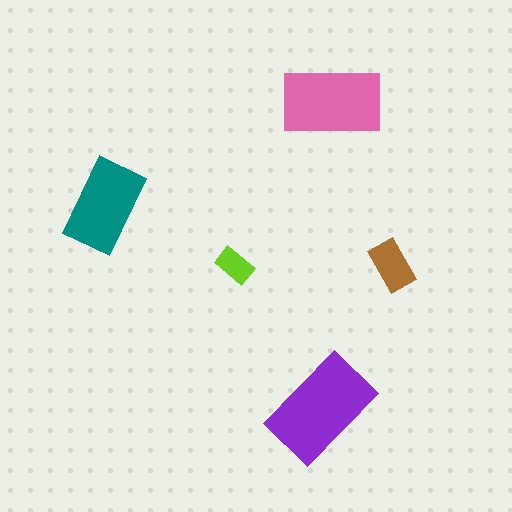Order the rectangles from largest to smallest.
the purple one, the pink one, the teal one, the brown one, the lime one.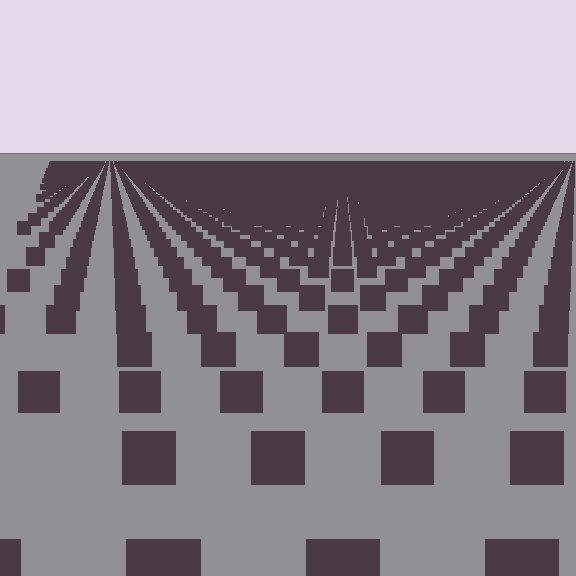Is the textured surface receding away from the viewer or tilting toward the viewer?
The surface is receding away from the viewer. Texture elements get smaller and denser toward the top.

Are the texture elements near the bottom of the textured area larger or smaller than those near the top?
Larger. Near the bottom, elements are closer to the viewer and appear at a bigger on-screen size.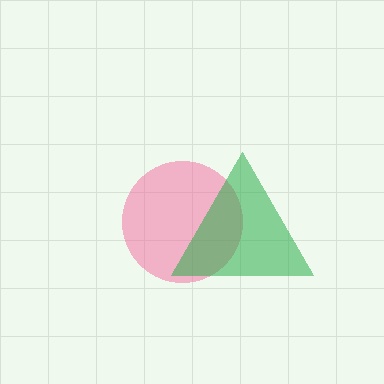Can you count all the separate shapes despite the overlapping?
Yes, there are 2 separate shapes.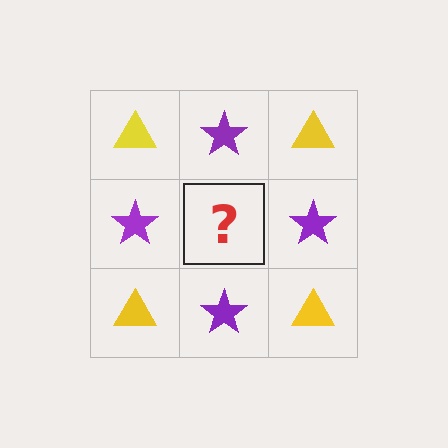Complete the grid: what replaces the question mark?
The question mark should be replaced with a yellow triangle.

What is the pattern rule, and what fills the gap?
The rule is that it alternates yellow triangle and purple star in a checkerboard pattern. The gap should be filled with a yellow triangle.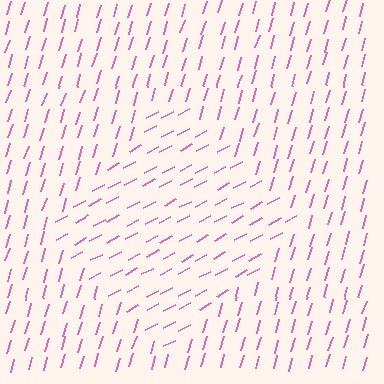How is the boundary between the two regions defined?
The boundary is defined purely by a change in line orientation (approximately 45 degrees difference). All lines are the same color and thickness.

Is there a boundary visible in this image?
Yes, there is a texture boundary formed by a change in line orientation.